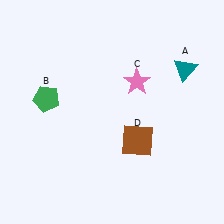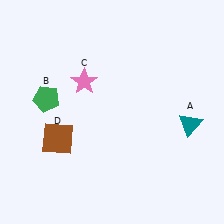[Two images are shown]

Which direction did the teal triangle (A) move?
The teal triangle (A) moved down.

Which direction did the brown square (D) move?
The brown square (D) moved left.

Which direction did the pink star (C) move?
The pink star (C) moved left.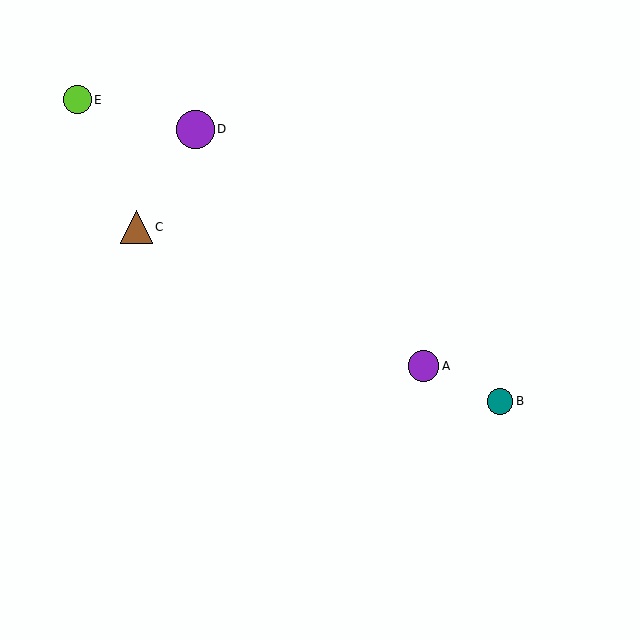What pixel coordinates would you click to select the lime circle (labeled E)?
Click at (77, 100) to select the lime circle E.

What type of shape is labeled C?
Shape C is a brown triangle.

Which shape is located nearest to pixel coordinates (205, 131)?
The purple circle (labeled D) at (196, 129) is nearest to that location.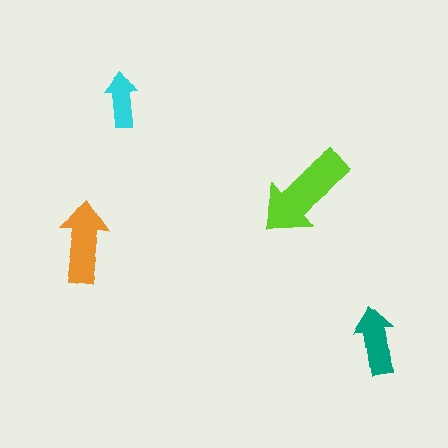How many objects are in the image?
There are 4 objects in the image.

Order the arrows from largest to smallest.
the lime one, the orange one, the teal one, the cyan one.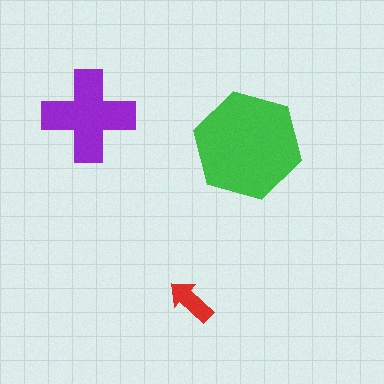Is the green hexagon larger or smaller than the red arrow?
Larger.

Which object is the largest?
The green hexagon.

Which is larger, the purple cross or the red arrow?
The purple cross.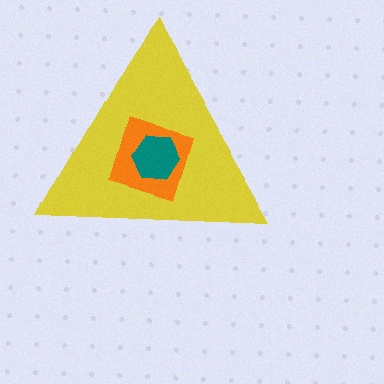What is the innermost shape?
The teal hexagon.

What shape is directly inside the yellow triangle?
The orange diamond.